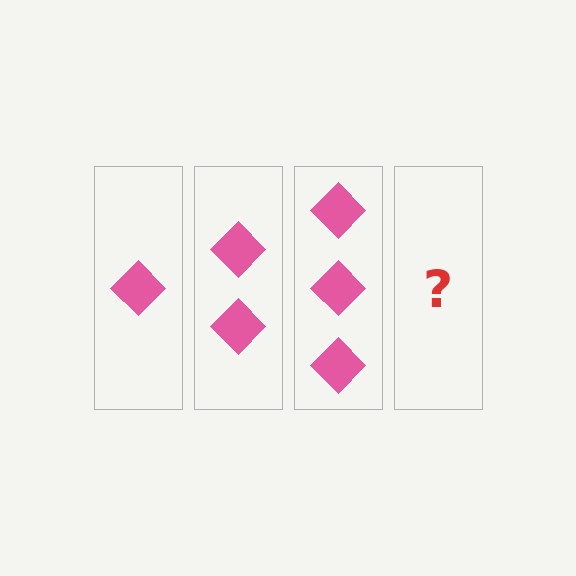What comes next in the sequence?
The next element should be 4 diamonds.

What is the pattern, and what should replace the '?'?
The pattern is that each step adds one more diamond. The '?' should be 4 diamonds.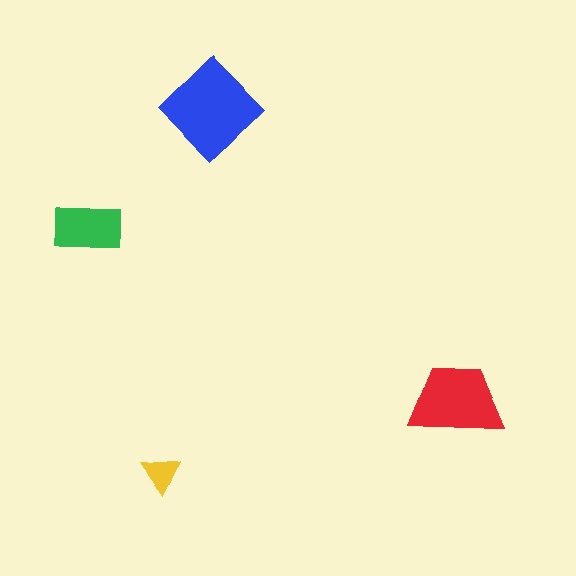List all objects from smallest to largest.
The yellow triangle, the green rectangle, the red trapezoid, the blue diamond.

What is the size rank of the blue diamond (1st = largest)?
1st.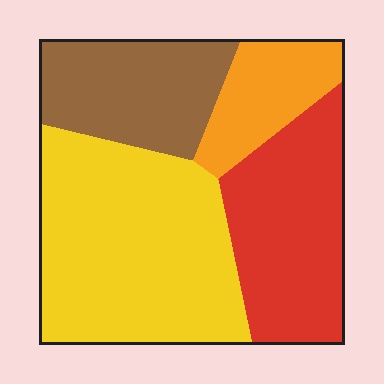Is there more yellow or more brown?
Yellow.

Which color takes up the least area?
Orange, at roughly 15%.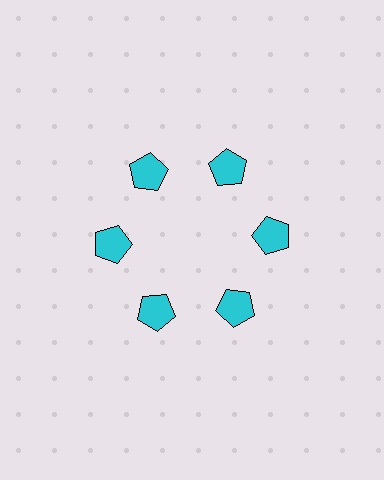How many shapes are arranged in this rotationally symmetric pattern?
There are 6 shapes, arranged in 6 groups of 1.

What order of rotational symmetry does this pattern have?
This pattern has 6-fold rotational symmetry.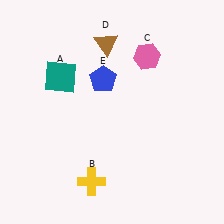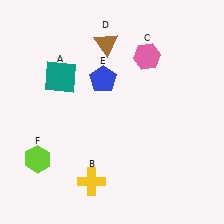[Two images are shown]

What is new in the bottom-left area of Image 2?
A lime hexagon (F) was added in the bottom-left area of Image 2.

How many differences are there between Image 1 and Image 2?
There is 1 difference between the two images.